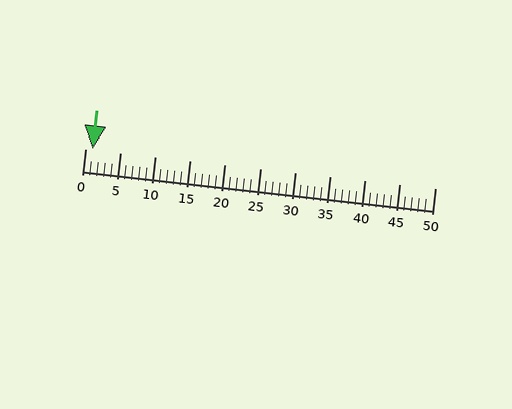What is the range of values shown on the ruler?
The ruler shows values from 0 to 50.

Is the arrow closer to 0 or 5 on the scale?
The arrow is closer to 0.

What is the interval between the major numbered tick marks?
The major tick marks are spaced 5 units apart.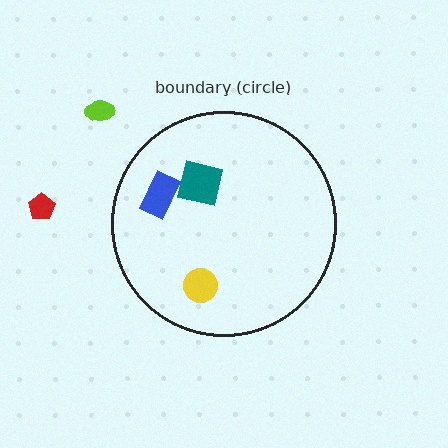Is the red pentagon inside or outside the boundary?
Outside.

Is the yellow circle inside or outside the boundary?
Inside.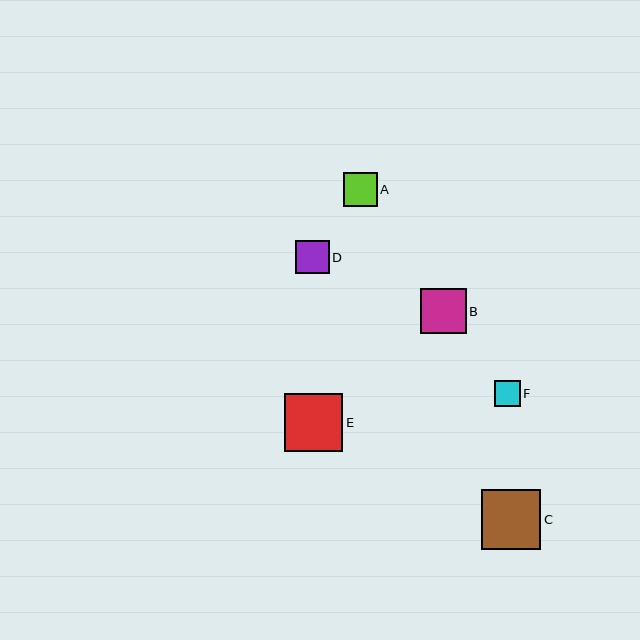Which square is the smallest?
Square F is the smallest with a size of approximately 26 pixels.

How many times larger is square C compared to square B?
Square C is approximately 1.3 times the size of square B.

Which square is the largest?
Square C is the largest with a size of approximately 59 pixels.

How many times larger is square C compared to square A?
Square C is approximately 1.8 times the size of square A.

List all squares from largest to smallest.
From largest to smallest: C, E, B, D, A, F.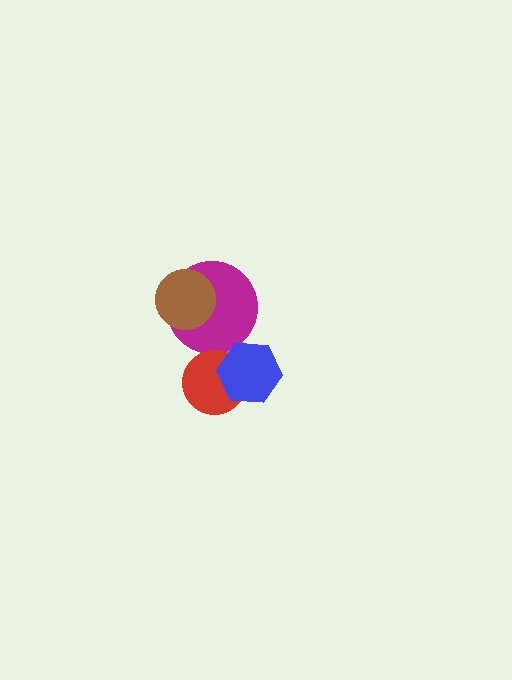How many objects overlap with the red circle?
2 objects overlap with the red circle.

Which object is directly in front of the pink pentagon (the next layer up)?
The magenta circle is directly in front of the pink pentagon.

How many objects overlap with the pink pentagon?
3 objects overlap with the pink pentagon.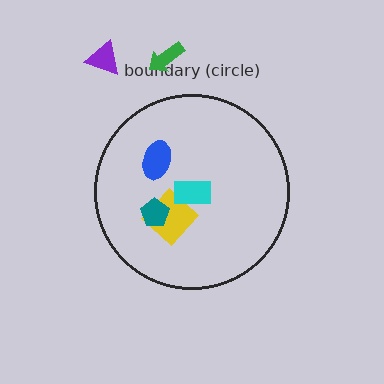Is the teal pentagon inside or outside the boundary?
Inside.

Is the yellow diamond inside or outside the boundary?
Inside.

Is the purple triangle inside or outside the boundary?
Outside.